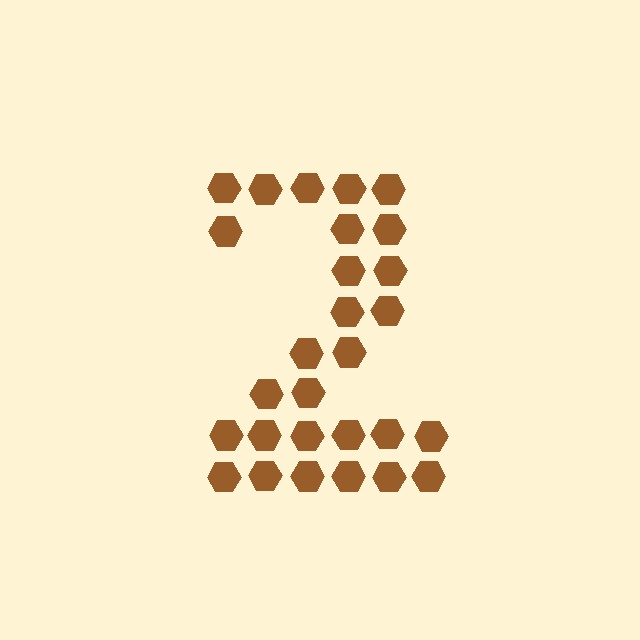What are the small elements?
The small elements are hexagons.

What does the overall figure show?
The overall figure shows the digit 2.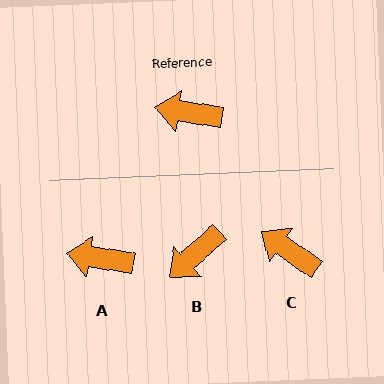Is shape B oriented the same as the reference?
No, it is off by about 50 degrees.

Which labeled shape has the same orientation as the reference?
A.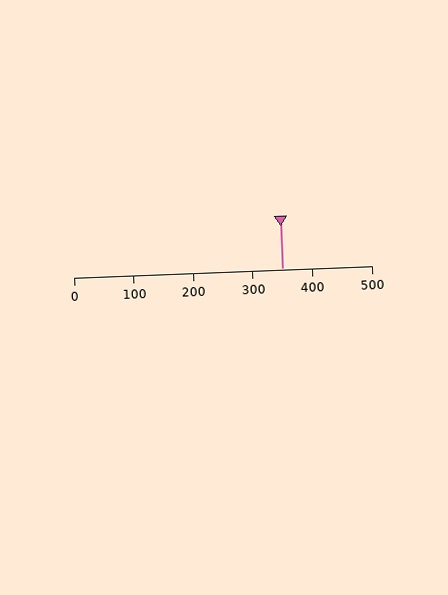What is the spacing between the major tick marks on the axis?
The major ticks are spaced 100 apart.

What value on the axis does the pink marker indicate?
The marker indicates approximately 350.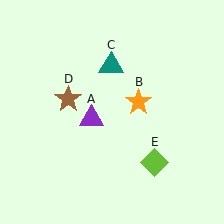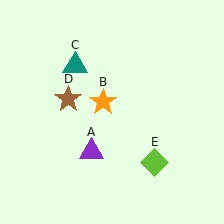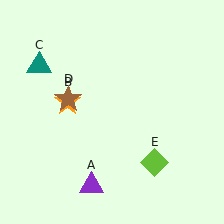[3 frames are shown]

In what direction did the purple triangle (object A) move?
The purple triangle (object A) moved down.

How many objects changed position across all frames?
3 objects changed position: purple triangle (object A), orange star (object B), teal triangle (object C).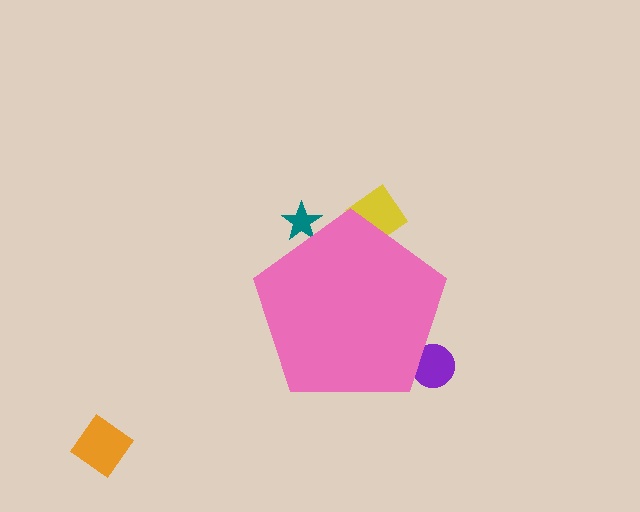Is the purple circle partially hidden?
Yes, the purple circle is partially hidden behind the pink pentagon.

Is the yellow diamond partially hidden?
Yes, the yellow diamond is partially hidden behind the pink pentagon.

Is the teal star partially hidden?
Yes, the teal star is partially hidden behind the pink pentagon.